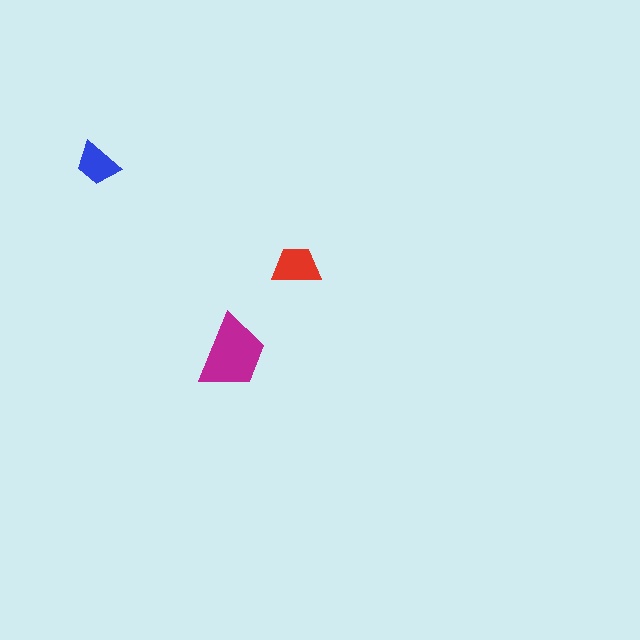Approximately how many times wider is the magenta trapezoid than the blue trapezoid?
About 1.5 times wider.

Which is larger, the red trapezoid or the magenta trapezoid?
The magenta one.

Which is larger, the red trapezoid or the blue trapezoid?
The red one.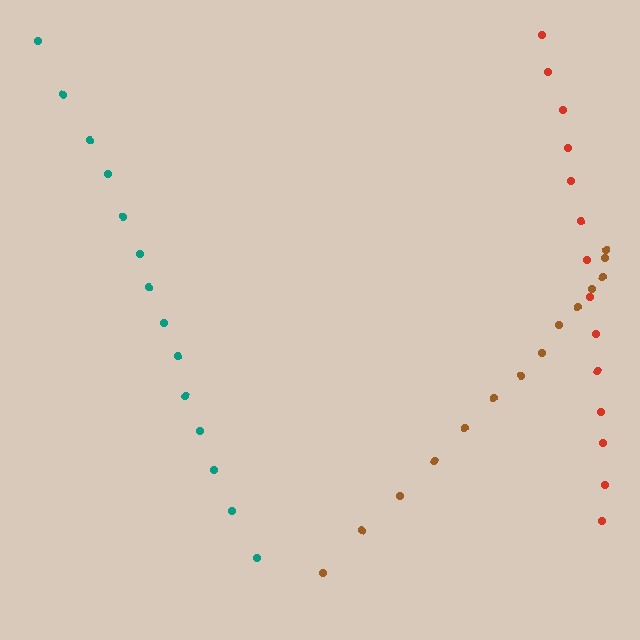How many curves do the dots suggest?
There are 3 distinct paths.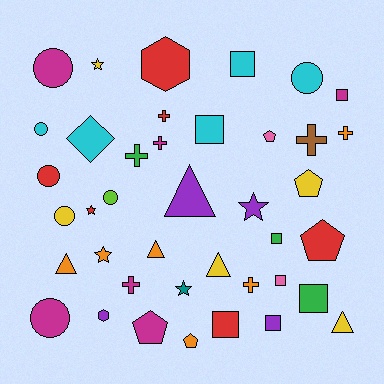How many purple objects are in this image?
There are 4 purple objects.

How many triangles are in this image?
There are 5 triangles.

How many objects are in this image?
There are 40 objects.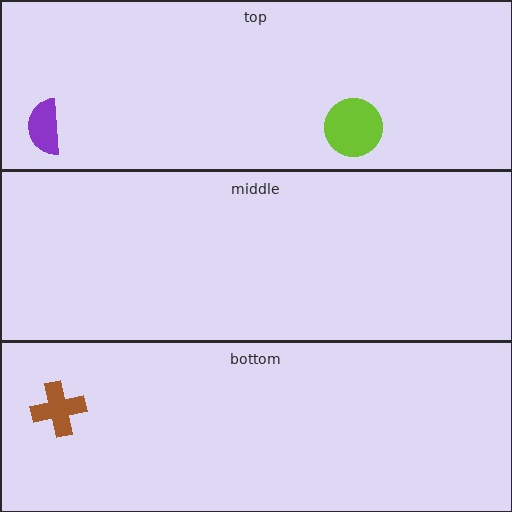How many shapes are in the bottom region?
1.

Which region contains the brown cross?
The bottom region.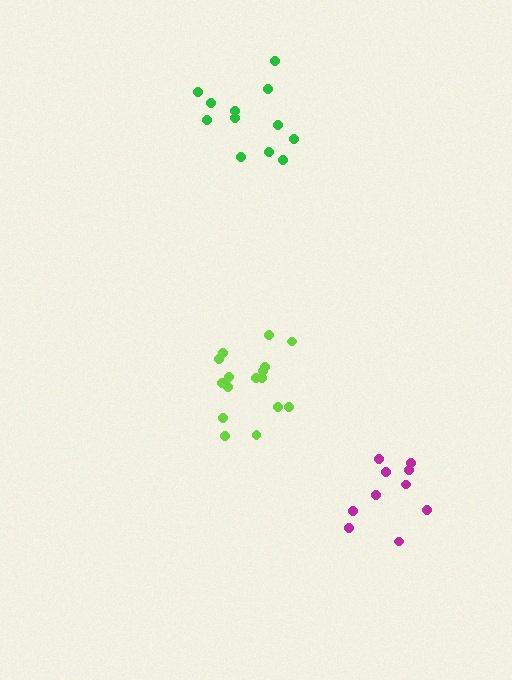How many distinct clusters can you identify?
There are 3 distinct clusters.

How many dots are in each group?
Group 1: 16 dots, Group 2: 10 dots, Group 3: 12 dots (38 total).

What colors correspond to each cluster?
The clusters are colored: lime, magenta, green.